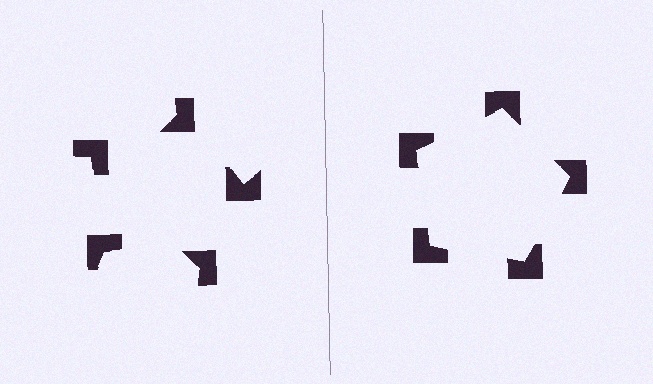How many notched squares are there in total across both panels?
10 — 5 on each side.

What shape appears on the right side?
An illusory pentagon.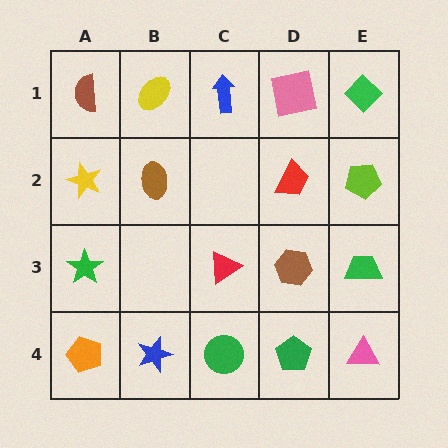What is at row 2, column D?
A red trapezoid.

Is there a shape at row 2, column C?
No, that cell is empty.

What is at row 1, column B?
A yellow ellipse.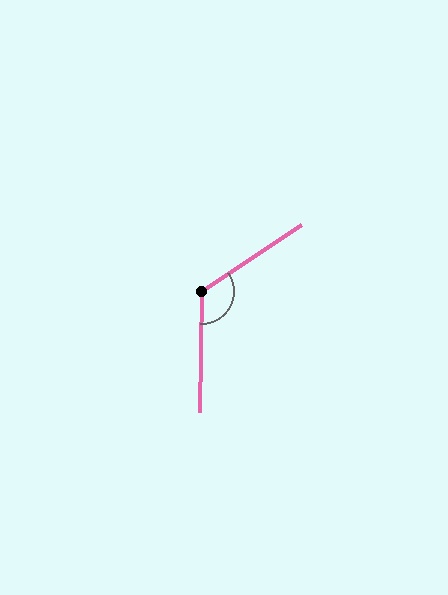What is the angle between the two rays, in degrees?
Approximately 125 degrees.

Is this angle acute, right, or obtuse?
It is obtuse.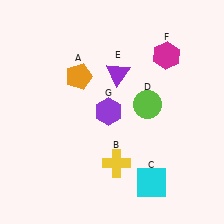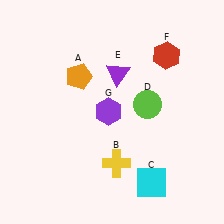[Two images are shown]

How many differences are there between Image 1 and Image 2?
There is 1 difference between the two images.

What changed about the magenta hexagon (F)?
In Image 1, F is magenta. In Image 2, it changed to red.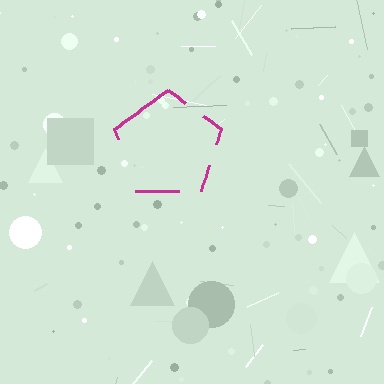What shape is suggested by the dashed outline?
The dashed outline suggests a pentagon.